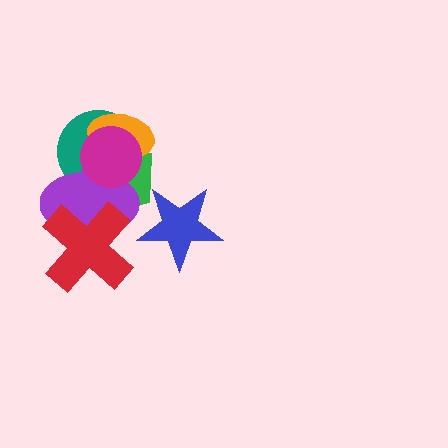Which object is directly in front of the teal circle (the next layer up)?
The orange ellipse is directly in front of the teal circle.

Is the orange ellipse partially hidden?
Yes, it is partially covered by another shape.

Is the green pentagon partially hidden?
Yes, it is partially covered by another shape.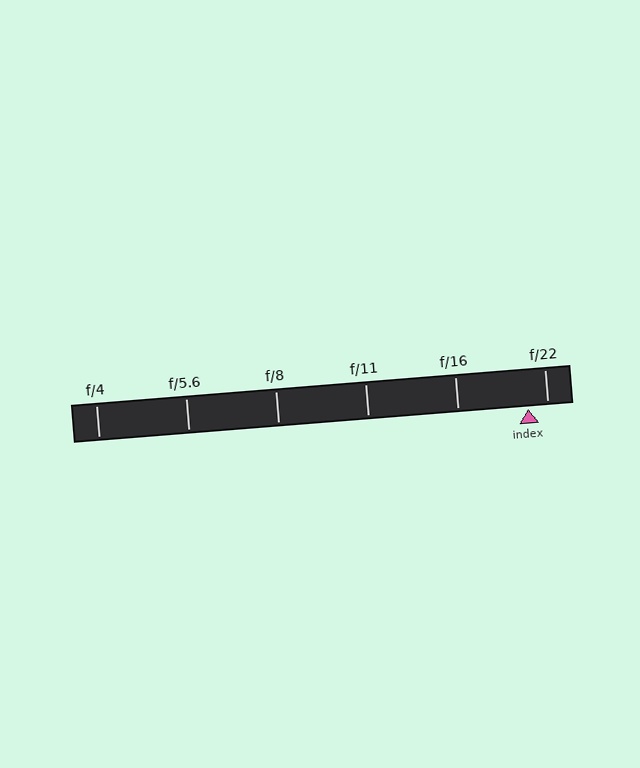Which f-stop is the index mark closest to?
The index mark is closest to f/22.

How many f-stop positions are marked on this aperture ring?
There are 6 f-stop positions marked.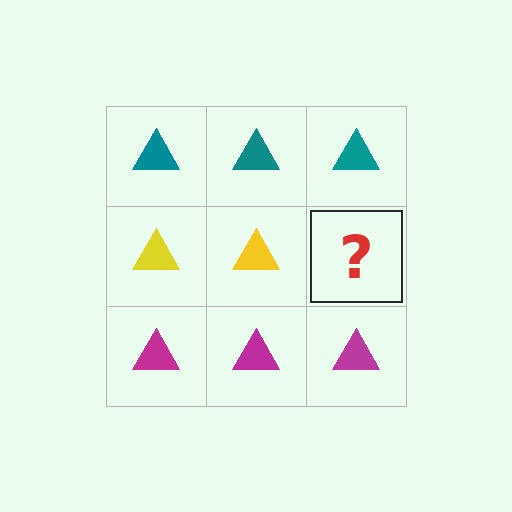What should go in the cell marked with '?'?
The missing cell should contain a yellow triangle.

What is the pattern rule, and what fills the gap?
The rule is that each row has a consistent color. The gap should be filled with a yellow triangle.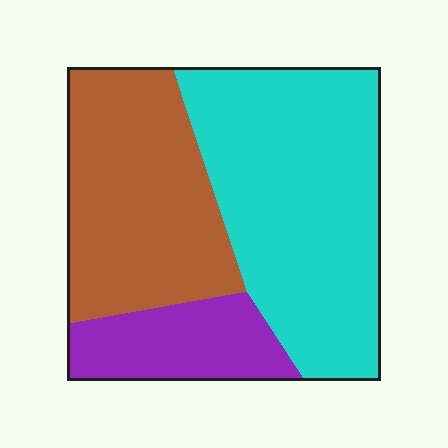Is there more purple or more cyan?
Cyan.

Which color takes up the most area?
Cyan, at roughly 50%.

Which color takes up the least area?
Purple, at roughly 15%.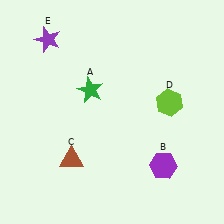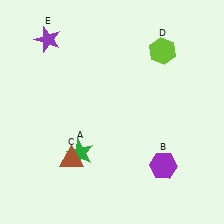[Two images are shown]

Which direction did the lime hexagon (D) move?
The lime hexagon (D) moved up.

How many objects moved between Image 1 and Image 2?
2 objects moved between the two images.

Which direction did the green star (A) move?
The green star (A) moved down.